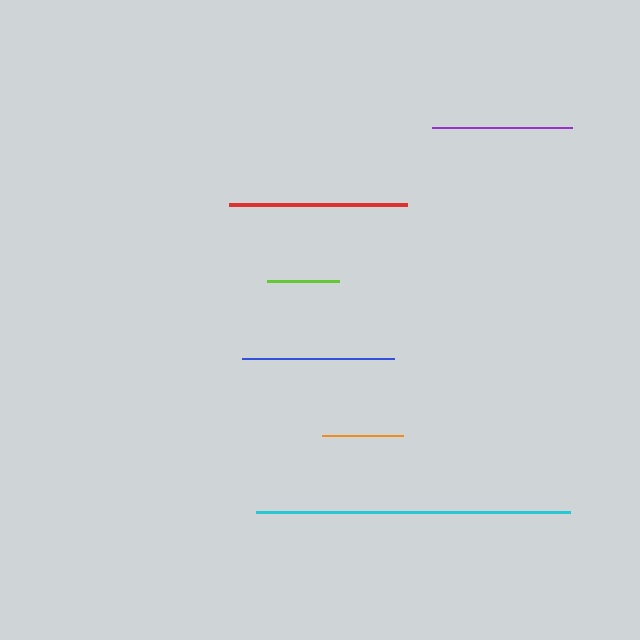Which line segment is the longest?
The cyan line is the longest at approximately 314 pixels.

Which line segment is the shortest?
The lime line is the shortest at approximately 72 pixels.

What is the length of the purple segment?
The purple segment is approximately 140 pixels long.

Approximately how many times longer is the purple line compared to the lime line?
The purple line is approximately 1.9 times the length of the lime line.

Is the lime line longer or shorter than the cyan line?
The cyan line is longer than the lime line.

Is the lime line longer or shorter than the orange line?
The orange line is longer than the lime line.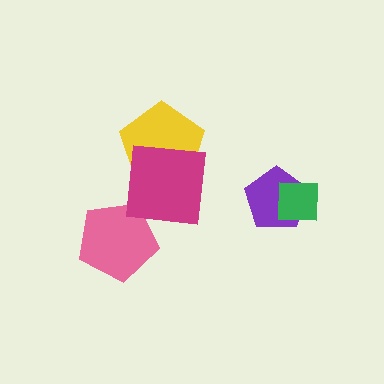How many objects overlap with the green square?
1 object overlaps with the green square.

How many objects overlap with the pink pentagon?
0 objects overlap with the pink pentagon.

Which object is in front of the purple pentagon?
The green square is in front of the purple pentagon.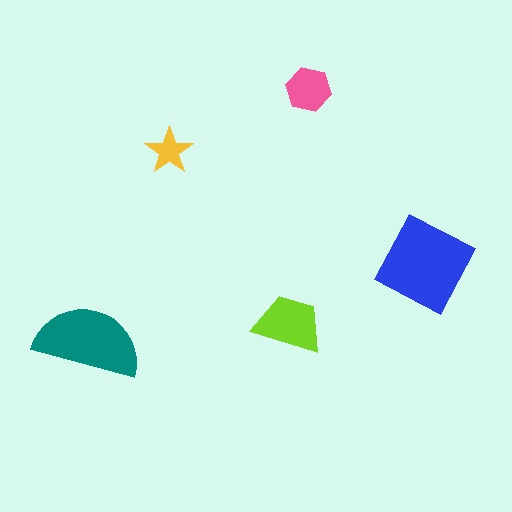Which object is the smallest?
The yellow star.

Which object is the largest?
The blue diamond.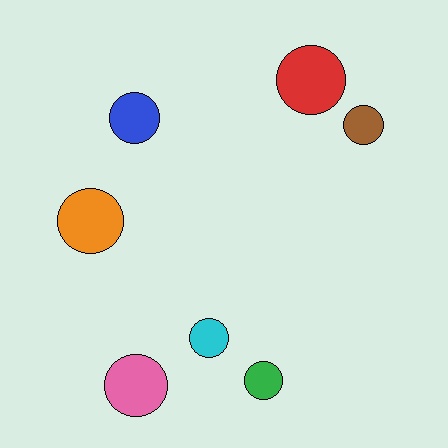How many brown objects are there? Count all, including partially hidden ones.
There is 1 brown object.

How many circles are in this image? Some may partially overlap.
There are 7 circles.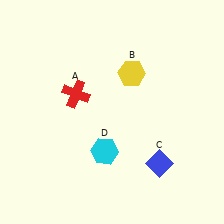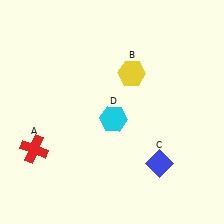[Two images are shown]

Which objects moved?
The objects that moved are: the red cross (A), the cyan hexagon (D).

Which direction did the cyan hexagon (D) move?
The cyan hexagon (D) moved up.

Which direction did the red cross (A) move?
The red cross (A) moved down.